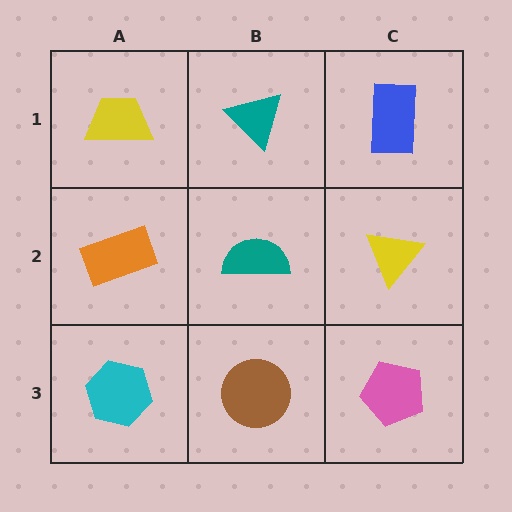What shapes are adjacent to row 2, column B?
A teal triangle (row 1, column B), a brown circle (row 3, column B), an orange rectangle (row 2, column A), a yellow triangle (row 2, column C).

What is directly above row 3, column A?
An orange rectangle.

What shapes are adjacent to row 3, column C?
A yellow triangle (row 2, column C), a brown circle (row 3, column B).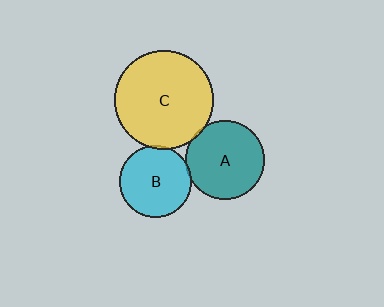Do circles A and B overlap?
Yes.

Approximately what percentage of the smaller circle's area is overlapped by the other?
Approximately 5%.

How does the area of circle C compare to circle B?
Approximately 1.9 times.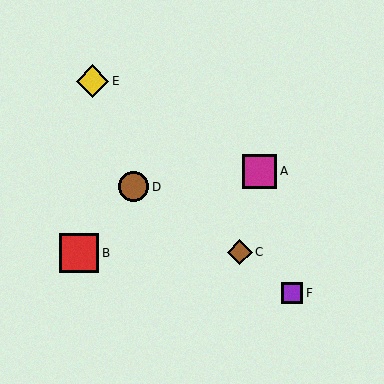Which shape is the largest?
The red square (labeled B) is the largest.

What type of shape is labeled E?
Shape E is a yellow diamond.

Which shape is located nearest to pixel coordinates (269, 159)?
The magenta square (labeled A) at (260, 171) is nearest to that location.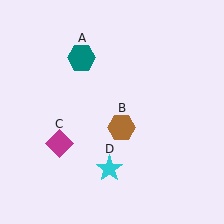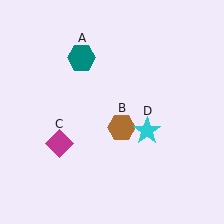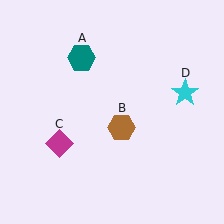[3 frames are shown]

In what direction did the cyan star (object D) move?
The cyan star (object D) moved up and to the right.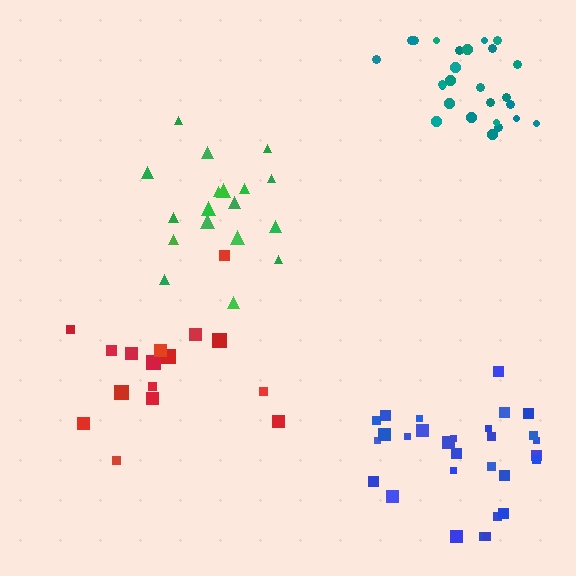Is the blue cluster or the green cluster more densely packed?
Green.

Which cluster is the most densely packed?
Teal.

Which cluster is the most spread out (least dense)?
Red.